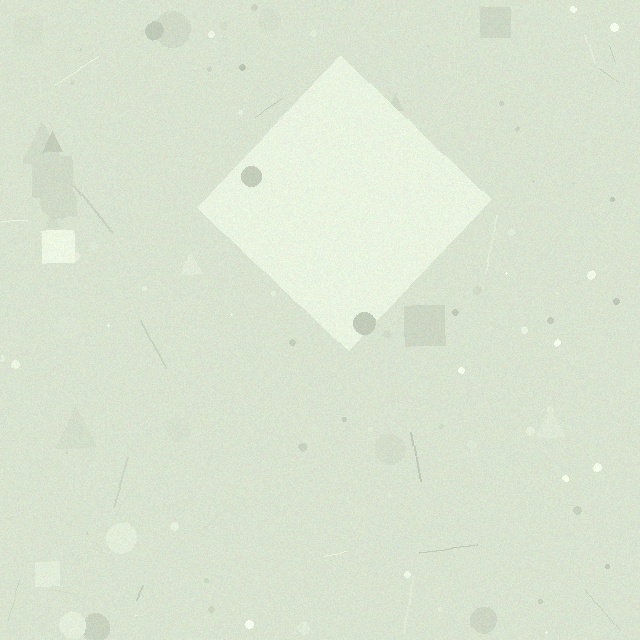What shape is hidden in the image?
A diamond is hidden in the image.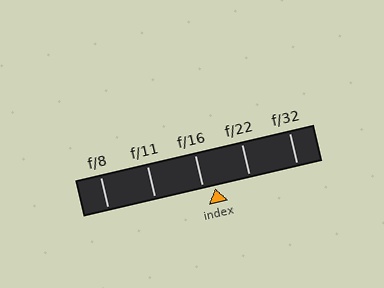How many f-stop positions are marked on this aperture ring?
There are 5 f-stop positions marked.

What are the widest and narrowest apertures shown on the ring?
The widest aperture shown is f/8 and the narrowest is f/32.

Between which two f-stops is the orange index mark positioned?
The index mark is between f/16 and f/22.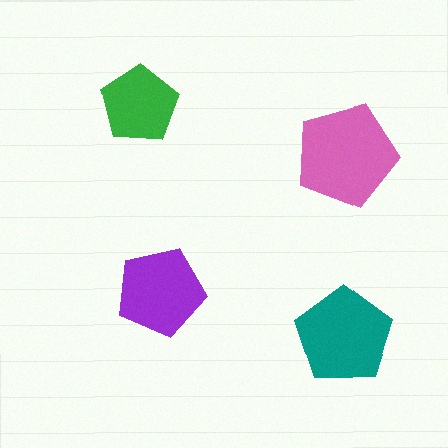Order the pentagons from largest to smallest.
the pink one, the teal one, the purple one, the green one.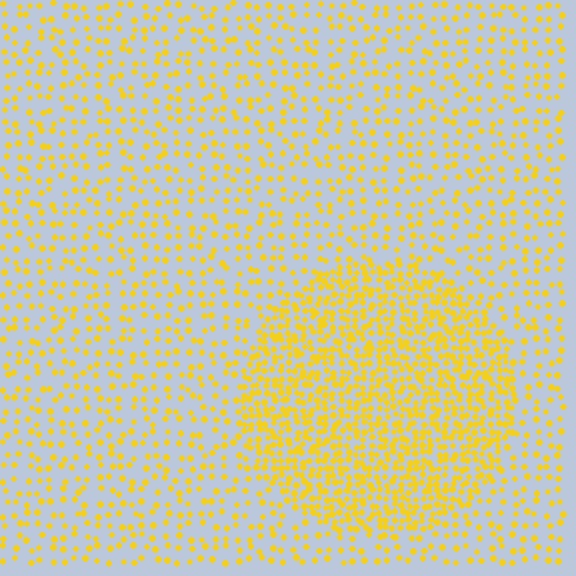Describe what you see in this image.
The image contains small yellow elements arranged at two different densities. A circle-shaped region is visible where the elements are more densely packed than the surrounding area.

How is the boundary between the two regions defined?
The boundary is defined by a change in element density (approximately 2.4x ratio). All elements are the same color, size, and shape.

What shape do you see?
I see a circle.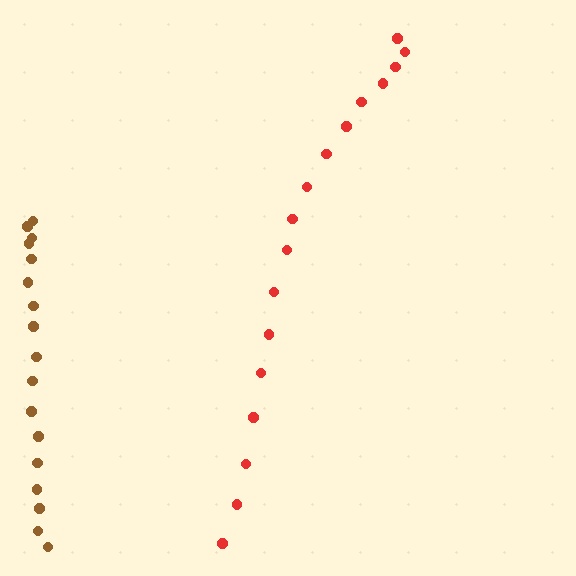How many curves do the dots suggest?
There are 2 distinct paths.